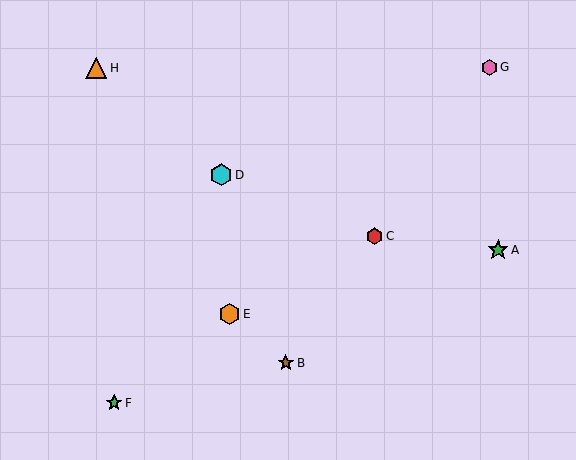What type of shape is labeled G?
Shape G is a pink hexagon.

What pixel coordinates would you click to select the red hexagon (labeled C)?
Click at (374, 236) to select the red hexagon C.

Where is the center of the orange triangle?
The center of the orange triangle is at (96, 68).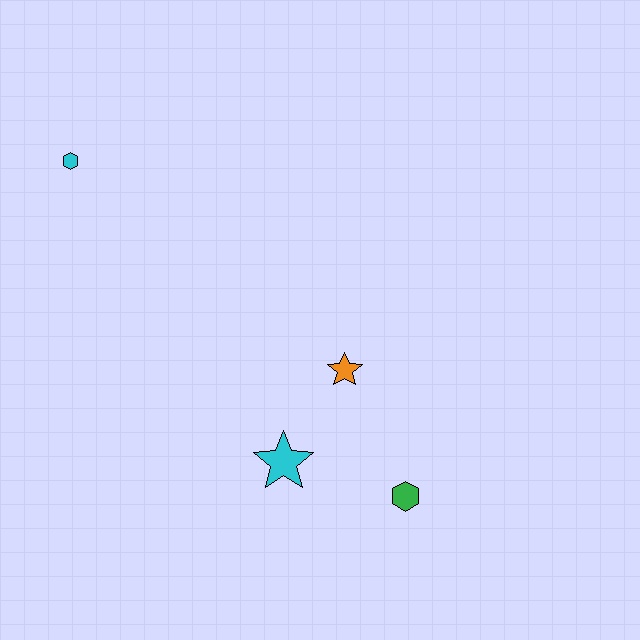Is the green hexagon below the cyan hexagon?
Yes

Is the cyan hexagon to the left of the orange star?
Yes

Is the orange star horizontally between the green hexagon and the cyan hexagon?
Yes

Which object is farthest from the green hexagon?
The cyan hexagon is farthest from the green hexagon.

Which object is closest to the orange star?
The cyan star is closest to the orange star.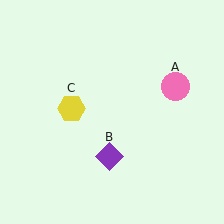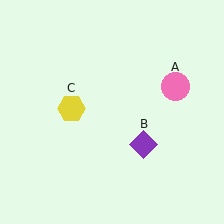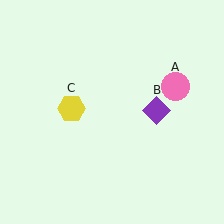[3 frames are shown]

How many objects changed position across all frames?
1 object changed position: purple diamond (object B).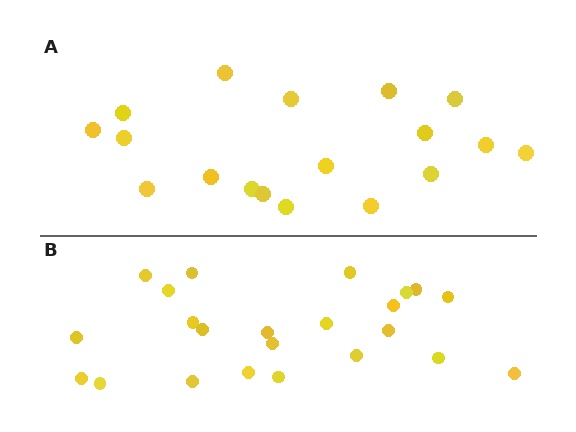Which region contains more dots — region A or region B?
Region B (the bottom region) has more dots.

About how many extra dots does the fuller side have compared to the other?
Region B has about 5 more dots than region A.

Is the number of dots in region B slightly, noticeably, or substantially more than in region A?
Region B has noticeably more, but not dramatically so. The ratio is roughly 1.3 to 1.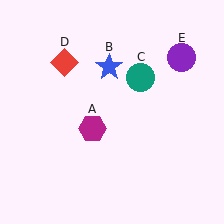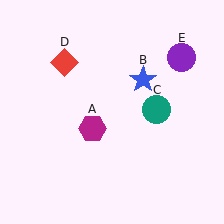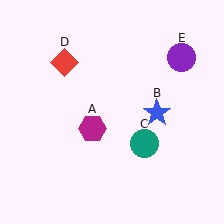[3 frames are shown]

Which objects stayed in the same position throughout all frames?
Magenta hexagon (object A) and red diamond (object D) and purple circle (object E) remained stationary.